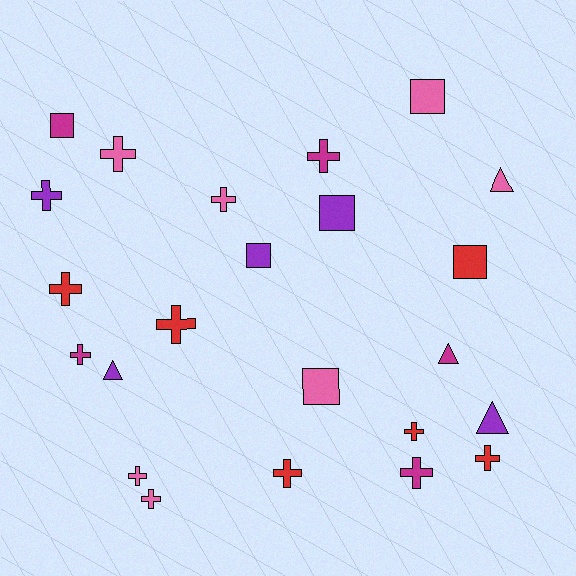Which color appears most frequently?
Pink, with 7 objects.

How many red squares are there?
There is 1 red square.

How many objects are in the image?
There are 23 objects.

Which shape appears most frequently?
Cross, with 13 objects.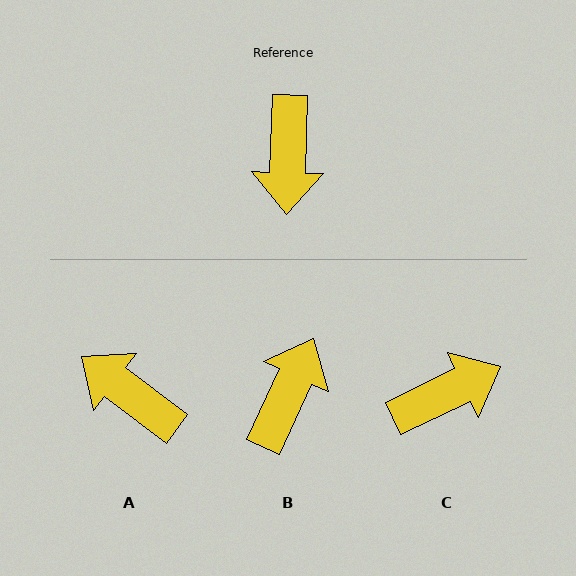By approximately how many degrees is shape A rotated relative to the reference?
Approximately 125 degrees clockwise.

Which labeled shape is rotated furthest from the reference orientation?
B, about 157 degrees away.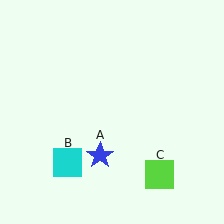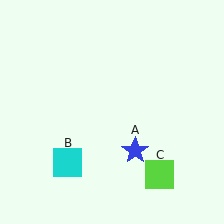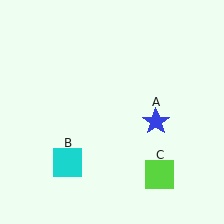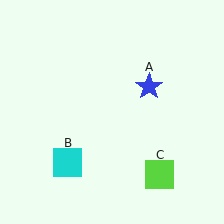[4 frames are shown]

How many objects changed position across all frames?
1 object changed position: blue star (object A).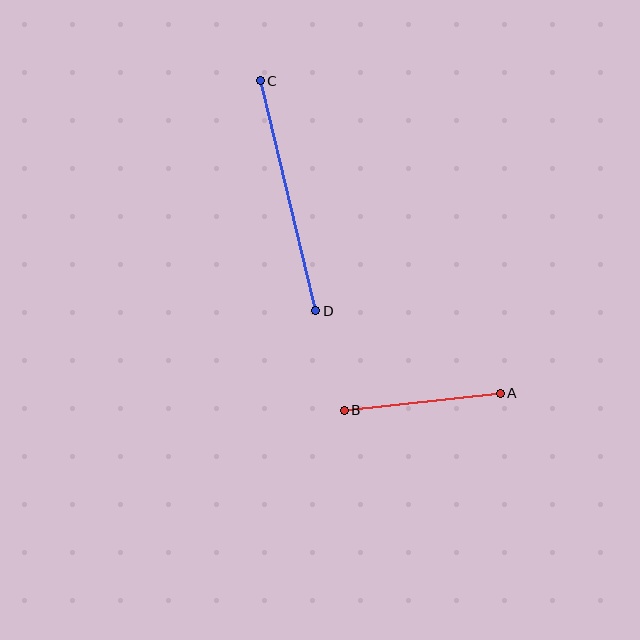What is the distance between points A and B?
The distance is approximately 157 pixels.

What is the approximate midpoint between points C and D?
The midpoint is at approximately (288, 196) pixels.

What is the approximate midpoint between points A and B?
The midpoint is at approximately (422, 402) pixels.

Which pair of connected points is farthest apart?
Points C and D are farthest apart.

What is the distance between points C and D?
The distance is approximately 236 pixels.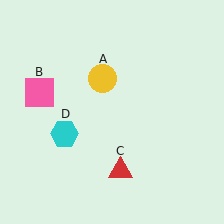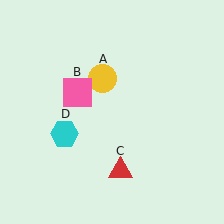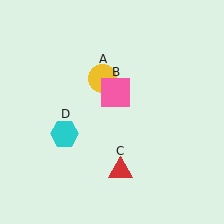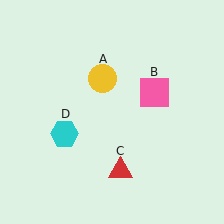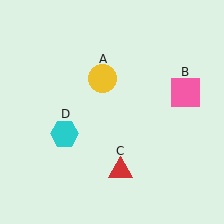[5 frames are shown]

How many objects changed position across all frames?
1 object changed position: pink square (object B).